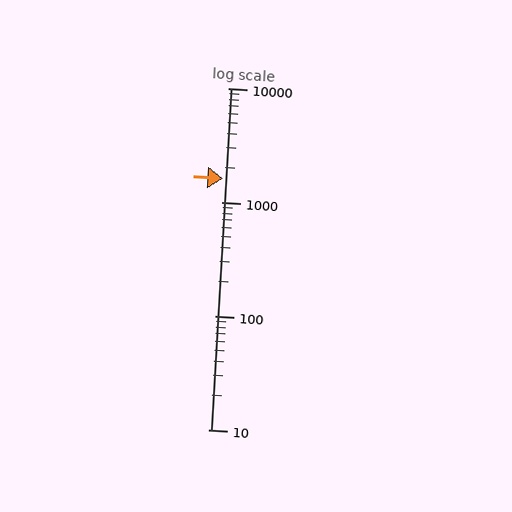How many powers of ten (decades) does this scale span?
The scale spans 3 decades, from 10 to 10000.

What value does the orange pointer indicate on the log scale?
The pointer indicates approximately 1600.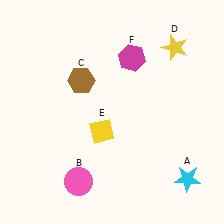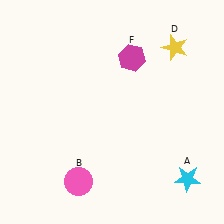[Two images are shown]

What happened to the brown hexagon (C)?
The brown hexagon (C) was removed in Image 2. It was in the top-left area of Image 1.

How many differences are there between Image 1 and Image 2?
There are 2 differences between the two images.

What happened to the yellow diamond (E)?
The yellow diamond (E) was removed in Image 2. It was in the bottom-left area of Image 1.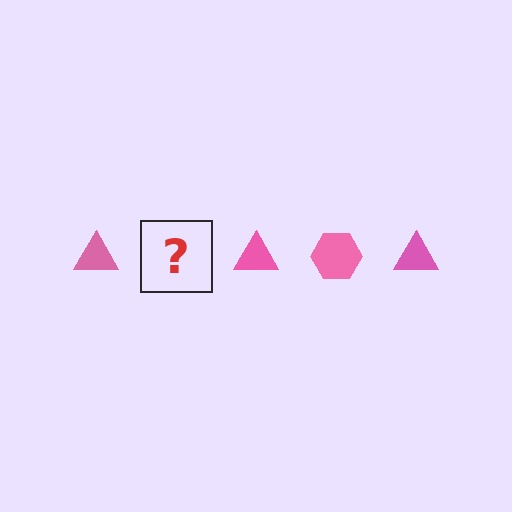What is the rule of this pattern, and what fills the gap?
The rule is that the pattern cycles through triangle, hexagon shapes in pink. The gap should be filled with a pink hexagon.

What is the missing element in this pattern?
The missing element is a pink hexagon.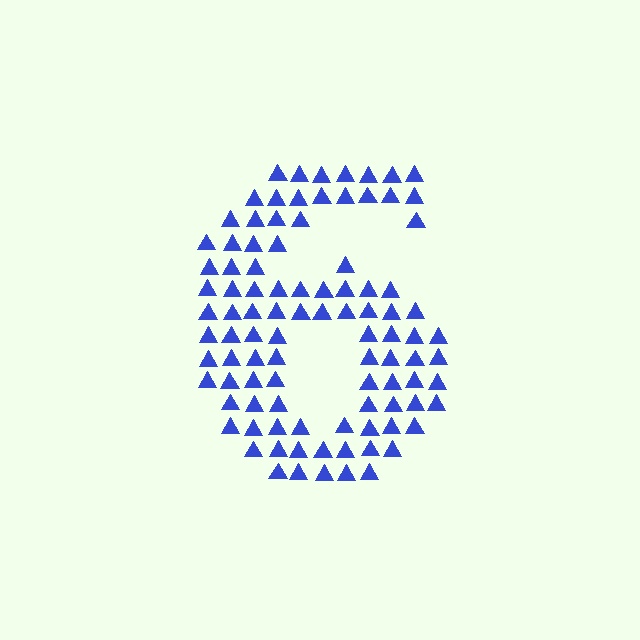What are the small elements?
The small elements are triangles.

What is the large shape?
The large shape is the digit 6.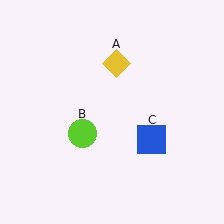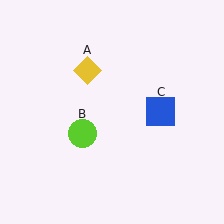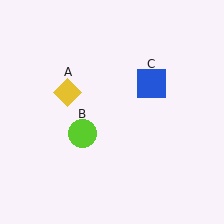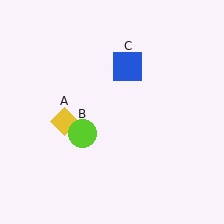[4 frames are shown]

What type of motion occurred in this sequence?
The yellow diamond (object A), blue square (object C) rotated counterclockwise around the center of the scene.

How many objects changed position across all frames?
2 objects changed position: yellow diamond (object A), blue square (object C).